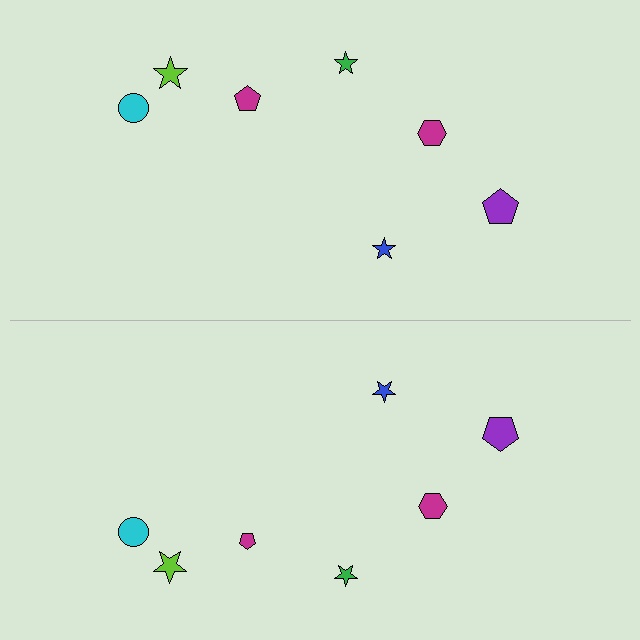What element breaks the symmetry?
The magenta pentagon on the bottom side has a different size than its mirror counterpart.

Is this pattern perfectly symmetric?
No, the pattern is not perfectly symmetric. The magenta pentagon on the bottom side has a different size than its mirror counterpart.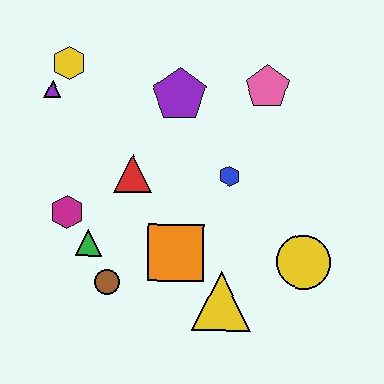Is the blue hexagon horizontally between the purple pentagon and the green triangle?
No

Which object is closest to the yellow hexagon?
The purple triangle is closest to the yellow hexagon.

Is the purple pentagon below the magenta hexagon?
No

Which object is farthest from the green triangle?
The pink pentagon is farthest from the green triangle.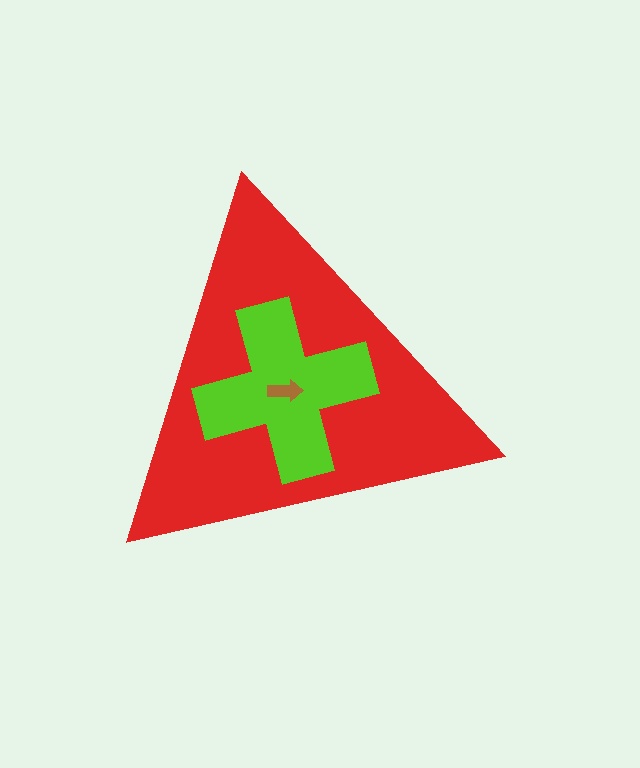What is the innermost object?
The brown arrow.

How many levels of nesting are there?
3.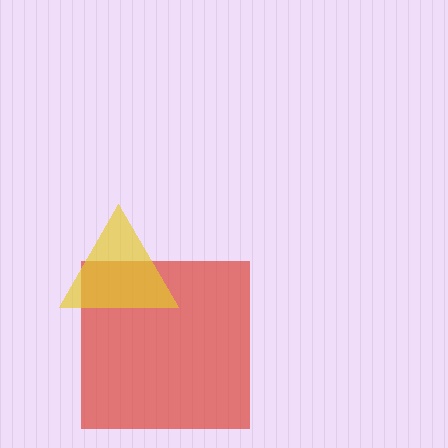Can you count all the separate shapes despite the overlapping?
Yes, there are 2 separate shapes.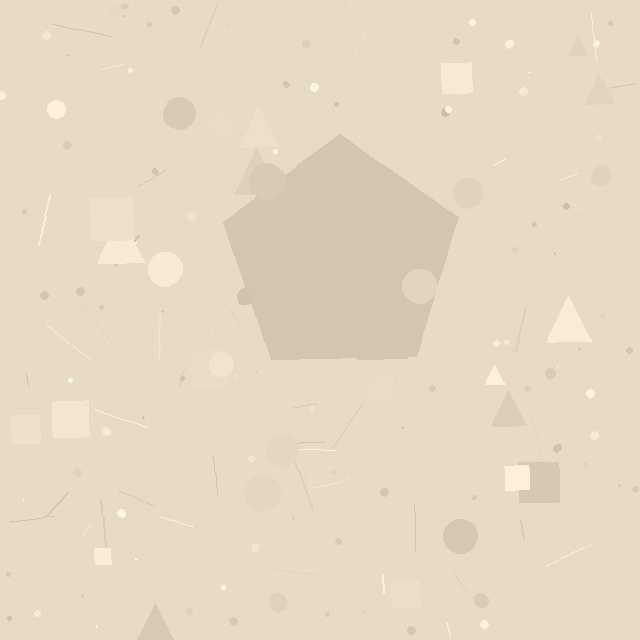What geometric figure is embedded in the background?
A pentagon is embedded in the background.